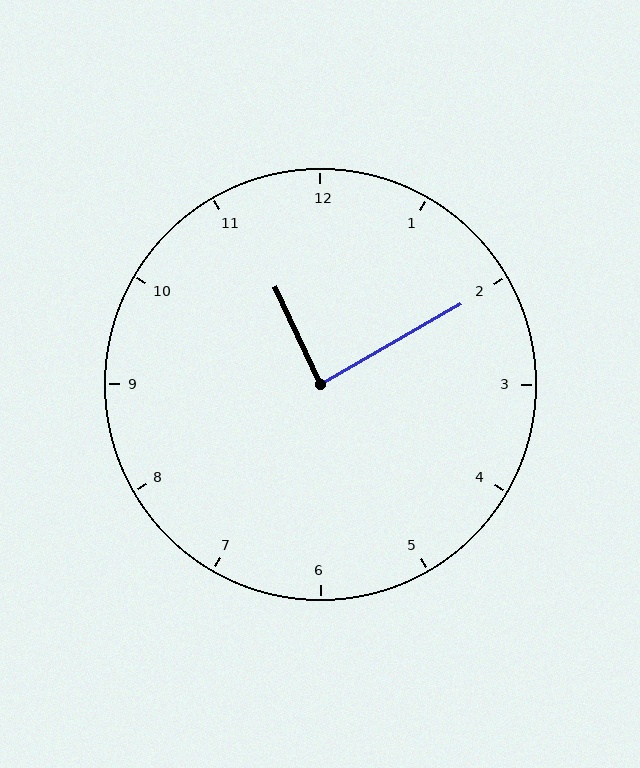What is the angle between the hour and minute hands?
Approximately 85 degrees.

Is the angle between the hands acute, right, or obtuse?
It is right.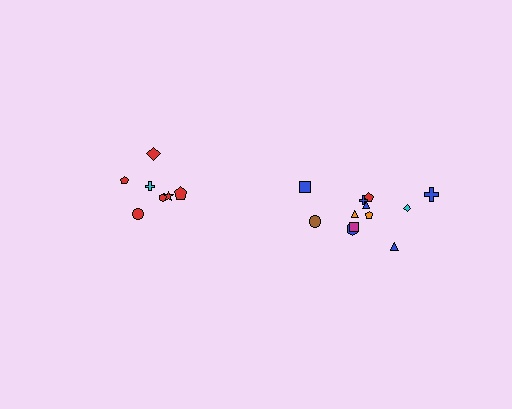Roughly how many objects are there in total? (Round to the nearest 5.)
Roughly 20 objects in total.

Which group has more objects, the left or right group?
The right group.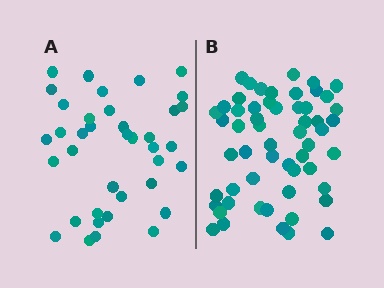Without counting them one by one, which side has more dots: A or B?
Region B (the right region) has more dots.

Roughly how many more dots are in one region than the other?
Region B has approximately 20 more dots than region A.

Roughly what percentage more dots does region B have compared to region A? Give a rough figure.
About 45% more.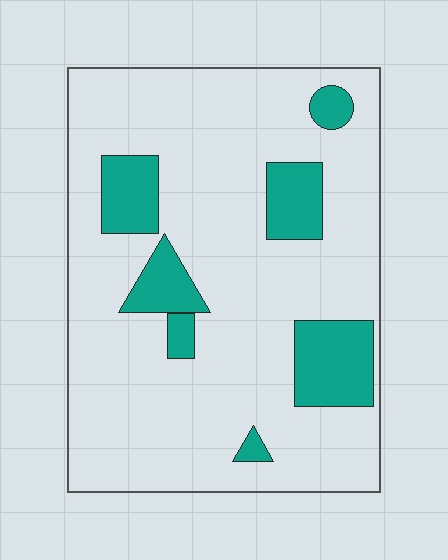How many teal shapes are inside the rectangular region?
7.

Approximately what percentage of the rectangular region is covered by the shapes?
Approximately 20%.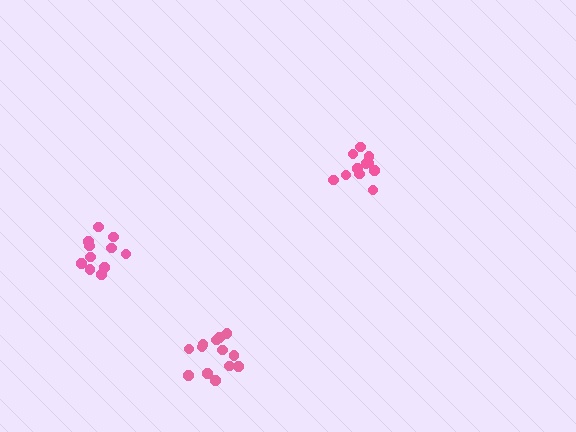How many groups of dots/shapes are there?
There are 3 groups.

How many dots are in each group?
Group 1: 13 dots, Group 2: 11 dots, Group 3: 11 dots (35 total).